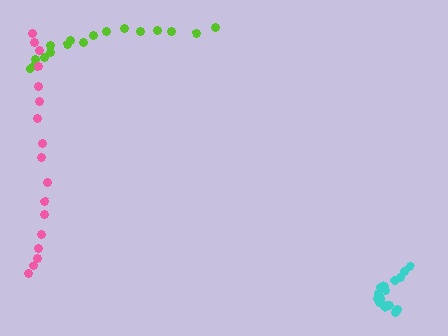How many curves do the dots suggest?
There are 3 distinct paths.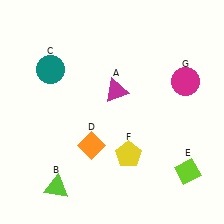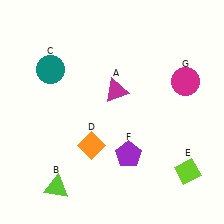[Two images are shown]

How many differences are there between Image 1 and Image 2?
There is 1 difference between the two images.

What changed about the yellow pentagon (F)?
In Image 1, F is yellow. In Image 2, it changed to purple.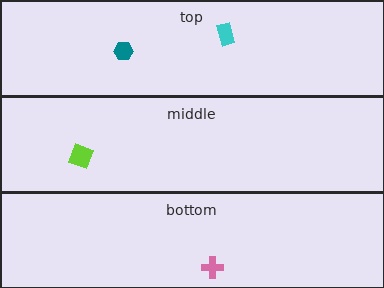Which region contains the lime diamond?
The middle region.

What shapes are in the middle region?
The lime diamond.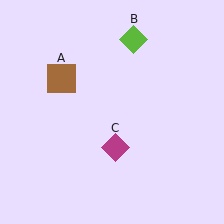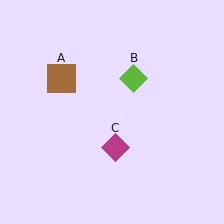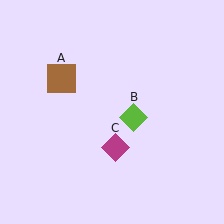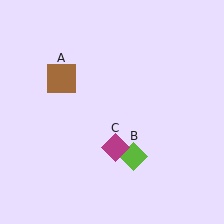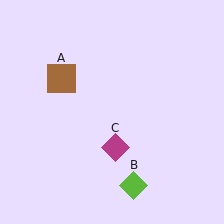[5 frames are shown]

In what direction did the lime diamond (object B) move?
The lime diamond (object B) moved down.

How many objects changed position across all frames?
1 object changed position: lime diamond (object B).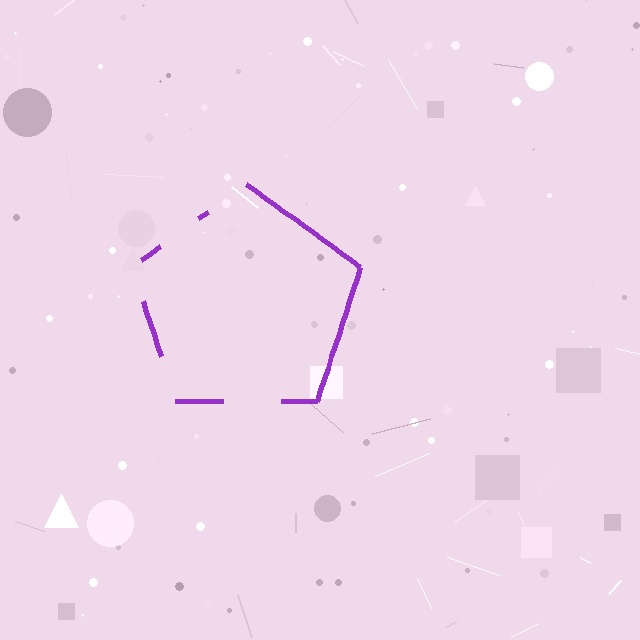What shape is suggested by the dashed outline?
The dashed outline suggests a pentagon.